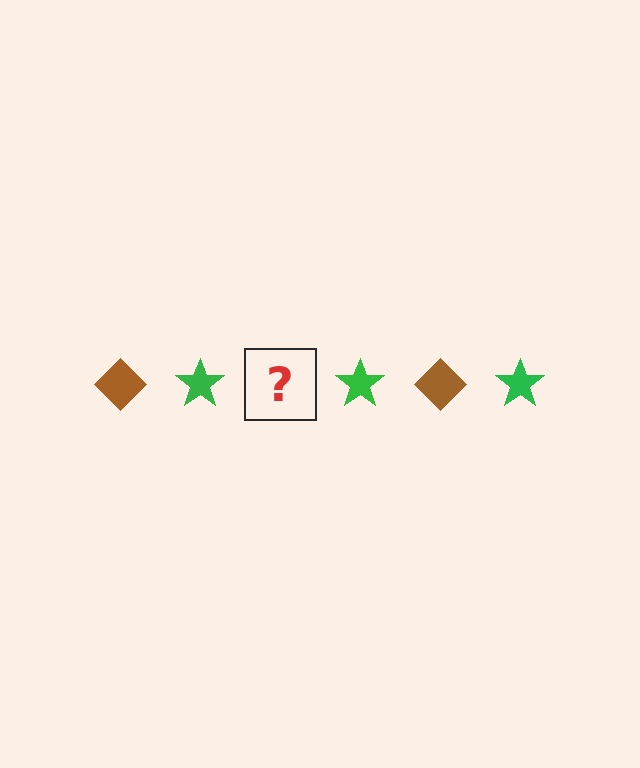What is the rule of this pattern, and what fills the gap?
The rule is that the pattern alternates between brown diamond and green star. The gap should be filled with a brown diamond.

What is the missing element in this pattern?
The missing element is a brown diamond.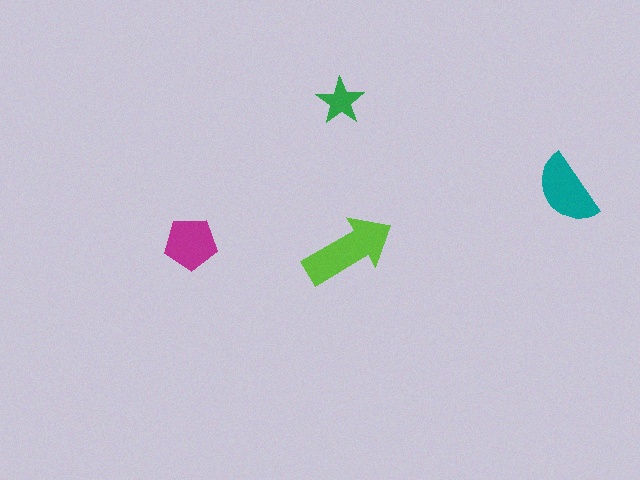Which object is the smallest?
The green star.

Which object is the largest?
The lime arrow.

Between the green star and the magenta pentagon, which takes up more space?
The magenta pentagon.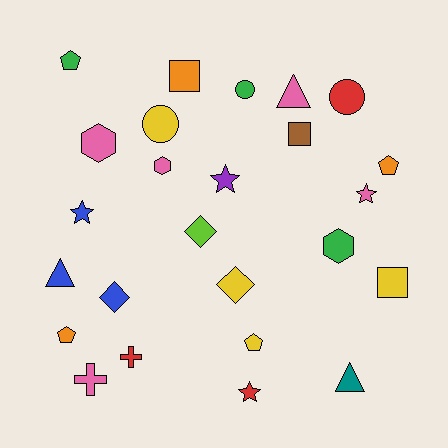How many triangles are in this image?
There are 3 triangles.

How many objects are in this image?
There are 25 objects.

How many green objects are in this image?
There are 3 green objects.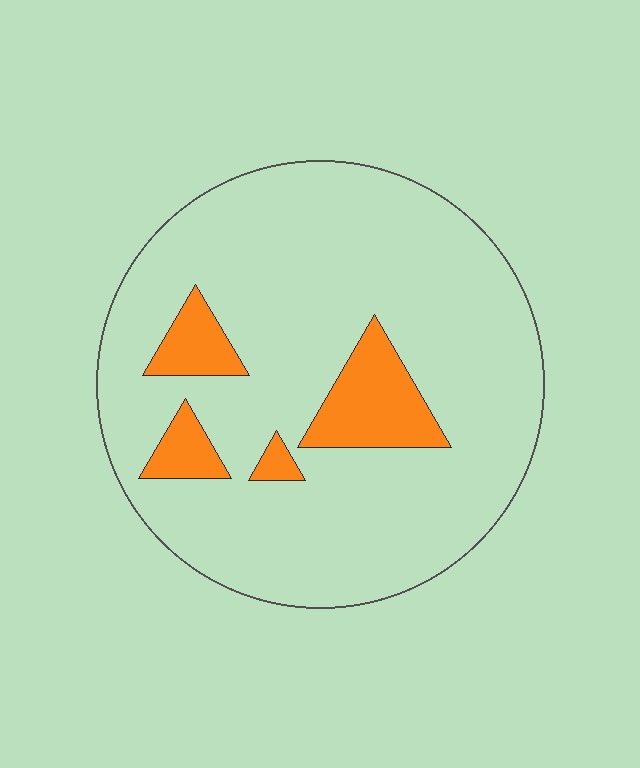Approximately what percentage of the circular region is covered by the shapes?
Approximately 15%.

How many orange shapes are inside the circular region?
4.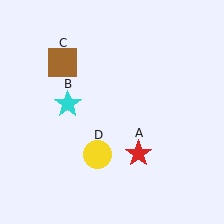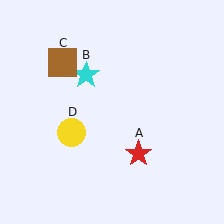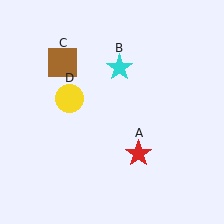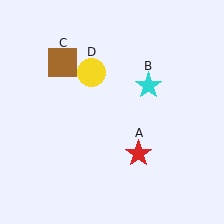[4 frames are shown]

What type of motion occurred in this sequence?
The cyan star (object B), yellow circle (object D) rotated clockwise around the center of the scene.